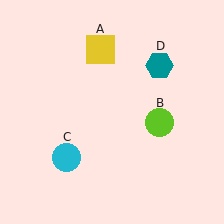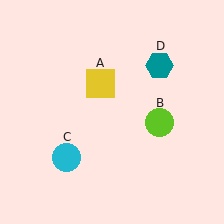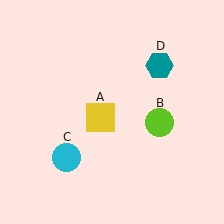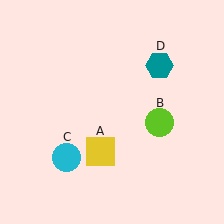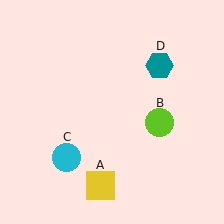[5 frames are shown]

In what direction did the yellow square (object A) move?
The yellow square (object A) moved down.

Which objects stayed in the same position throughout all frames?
Lime circle (object B) and cyan circle (object C) and teal hexagon (object D) remained stationary.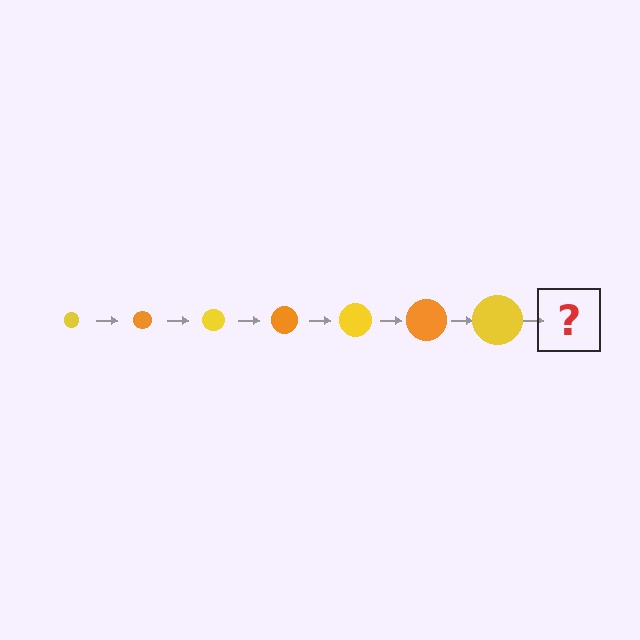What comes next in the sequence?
The next element should be an orange circle, larger than the previous one.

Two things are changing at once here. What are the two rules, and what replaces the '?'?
The two rules are that the circle grows larger each step and the color cycles through yellow and orange. The '?' should be an orange circle, larger than the previous one.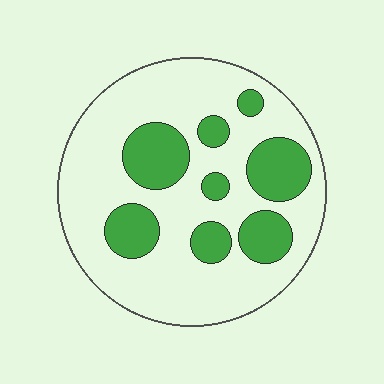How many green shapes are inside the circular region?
8.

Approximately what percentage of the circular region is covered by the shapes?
Approximately 25%.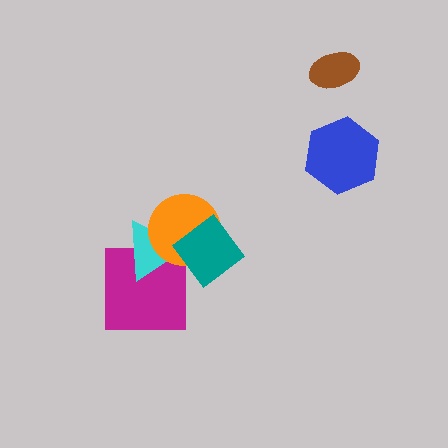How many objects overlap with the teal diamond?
2 objects overlap with the teal diamond.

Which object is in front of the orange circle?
The teal diamond is in front of the orange circle.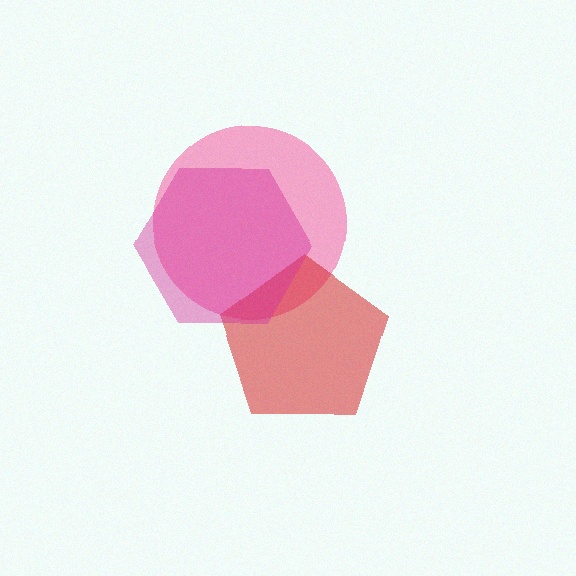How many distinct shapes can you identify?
There are 3 distinct shapes: a pink circle, a red pentagon, a magenta hexagon.